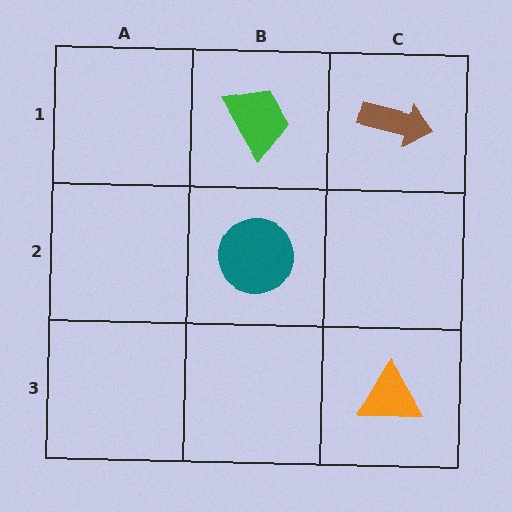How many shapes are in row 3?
1 shape.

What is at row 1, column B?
A green trapezoid.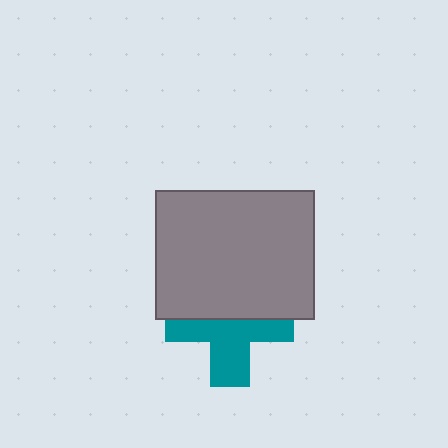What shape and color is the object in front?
The object in front is a gray rectangle.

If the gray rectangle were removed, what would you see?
You would see the complete teal cross.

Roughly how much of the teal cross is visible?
About half of it is visible (roughly 54%).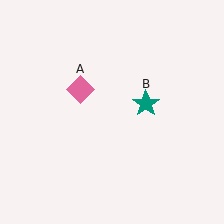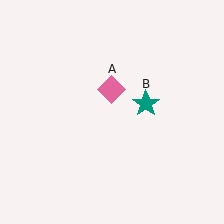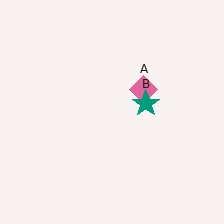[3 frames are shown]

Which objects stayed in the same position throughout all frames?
Teal star (object B) remained stationary.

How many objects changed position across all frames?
1 object changed position: pink diamond (object A).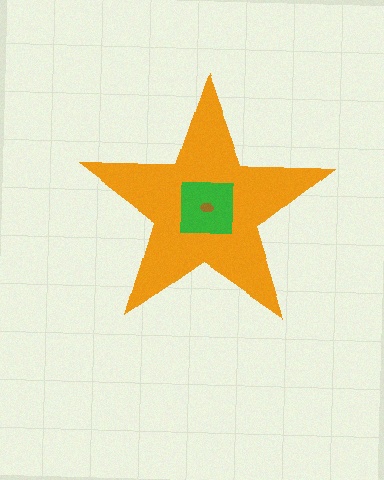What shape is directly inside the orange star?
The green square.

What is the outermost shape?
The orange star.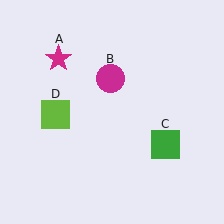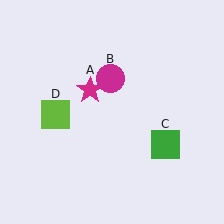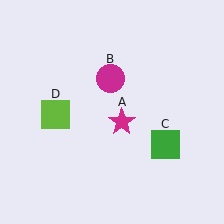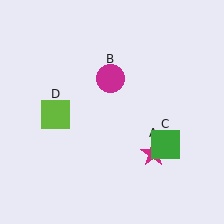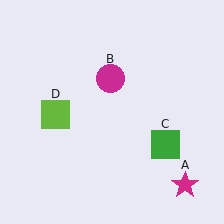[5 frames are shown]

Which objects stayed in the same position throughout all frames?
Magenta circle (object B) and green square (object C) and lime square (object D) remained stationary.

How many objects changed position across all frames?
1 object changed position: magenta star (object A).